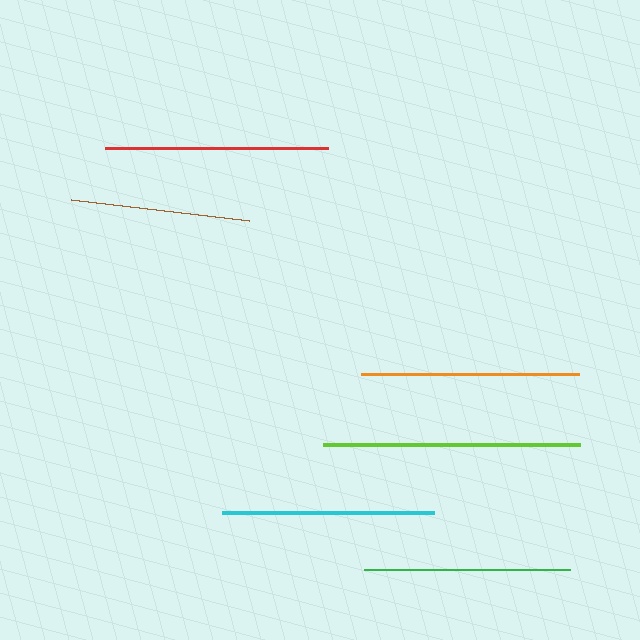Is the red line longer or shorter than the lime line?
The lime line is longer than the red line.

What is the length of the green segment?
The green segment is approximately 207 pixels long.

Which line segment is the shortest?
The brown line is the shortest at approximately 179 pixels.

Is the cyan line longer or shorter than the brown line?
The cyan line is longer than the brown line.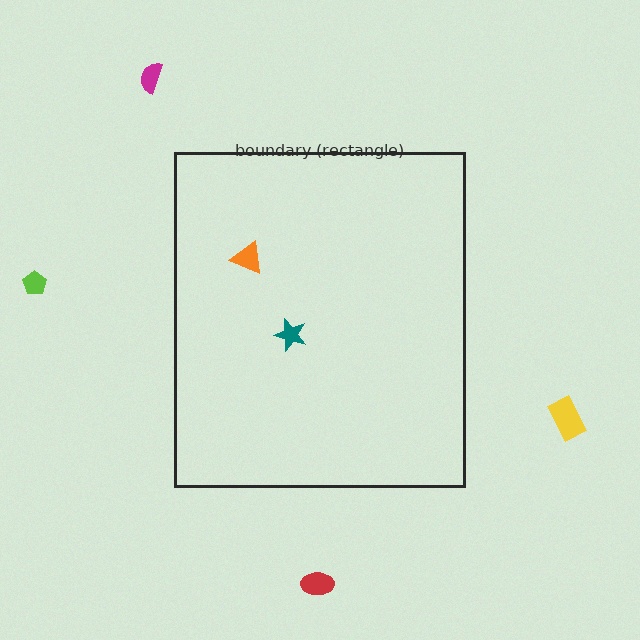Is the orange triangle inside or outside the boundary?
Inside.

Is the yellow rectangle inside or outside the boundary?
Outside.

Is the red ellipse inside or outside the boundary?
Outside.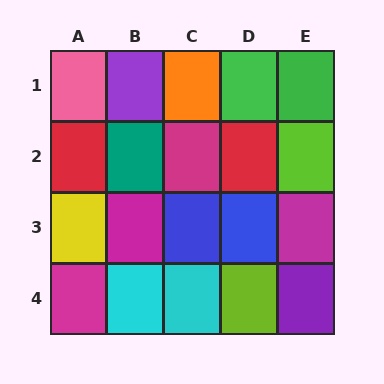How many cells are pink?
1 cell is pink.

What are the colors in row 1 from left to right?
Pink, purple, orange, green, green.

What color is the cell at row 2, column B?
Teal.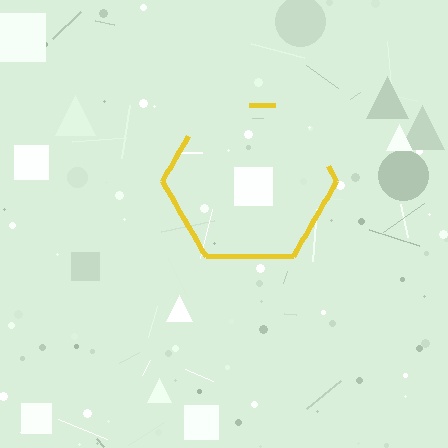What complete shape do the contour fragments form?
The contour fragments form a hexagon.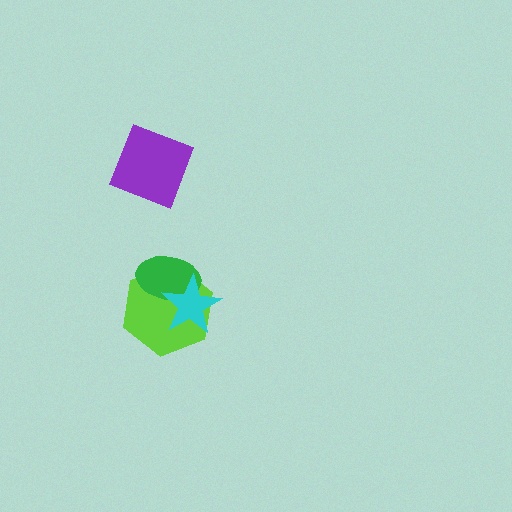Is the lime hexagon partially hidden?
Yes, it is partially covered by another shape.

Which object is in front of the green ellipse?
The cyan star is in front of the green ellipse.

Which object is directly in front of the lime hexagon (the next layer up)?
The green ellipse is directly in front of the lime hexagon.